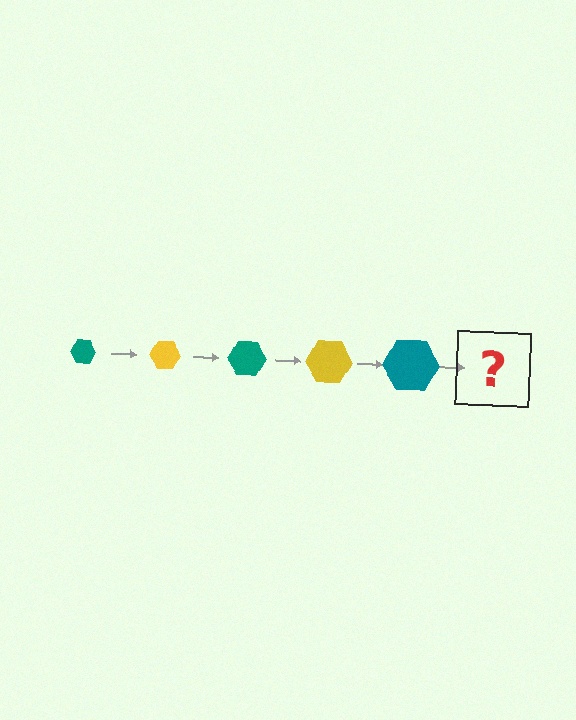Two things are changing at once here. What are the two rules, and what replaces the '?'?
The two rules are that the hexagon grows larger each step and the color cycles through teal and yellow. The '?' should be a yellow hexagon, larger than the previous one.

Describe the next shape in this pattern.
It should be a yellow hexagon, larger than the previous one.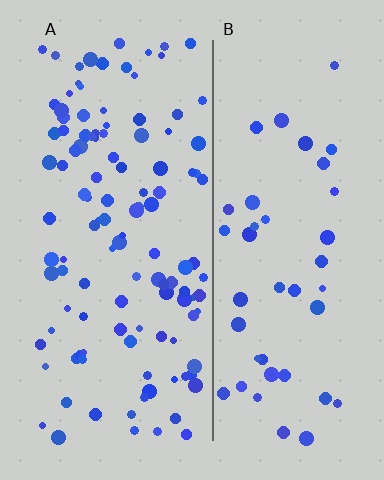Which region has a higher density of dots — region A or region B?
A (the left).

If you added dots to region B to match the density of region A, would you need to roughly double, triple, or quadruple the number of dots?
Approximately triple.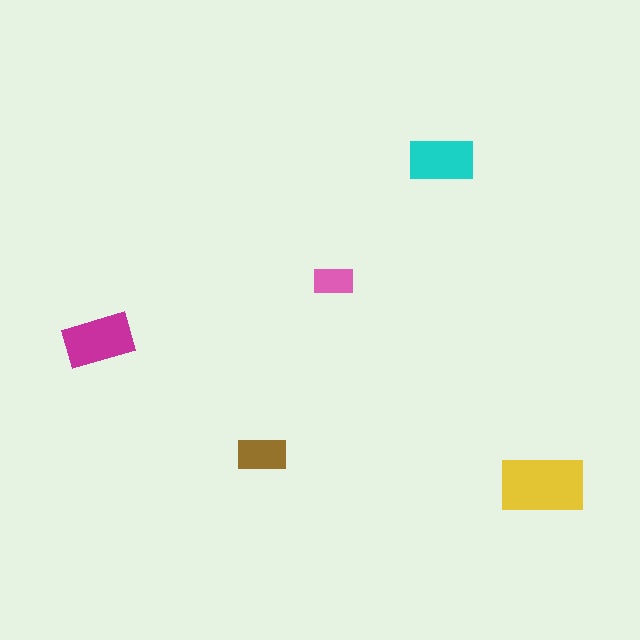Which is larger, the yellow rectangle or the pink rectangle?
The yellow one.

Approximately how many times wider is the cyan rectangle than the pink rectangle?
About 1.5 times wider.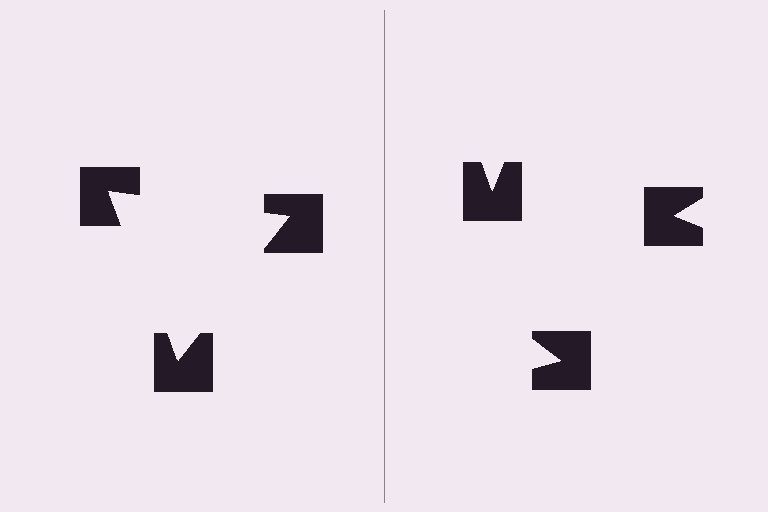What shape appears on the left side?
An illusory triangle.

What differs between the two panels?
The notched squares are positioned identically on both sides; only the wedge orientations differ. On the left they align to a triangle; on the right they are misaligned.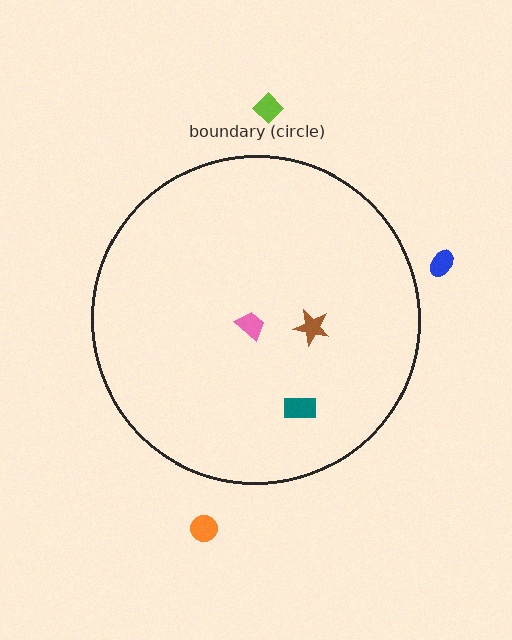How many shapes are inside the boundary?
3 inside, 3 outside.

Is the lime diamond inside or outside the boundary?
Outside.